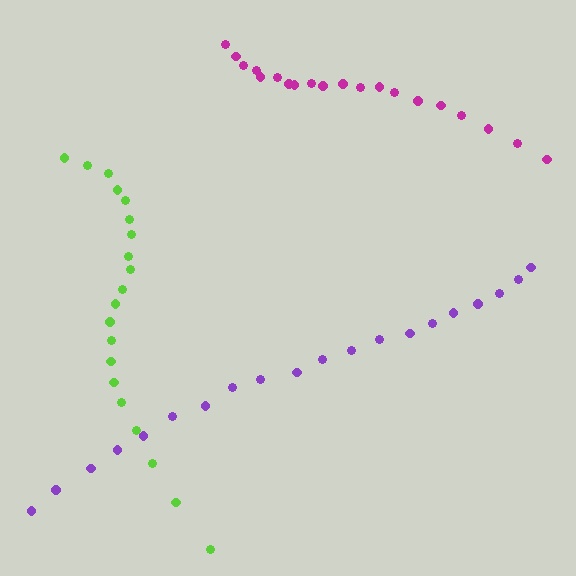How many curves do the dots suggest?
There are 3 distinct paths.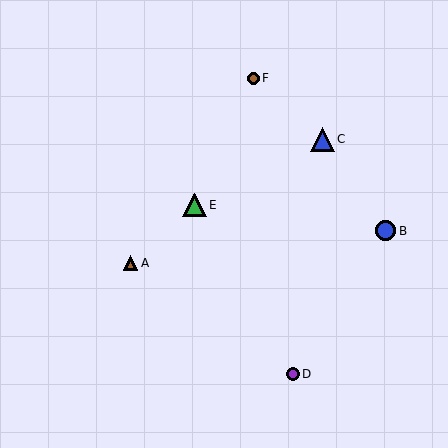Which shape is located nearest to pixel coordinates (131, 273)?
The brown triangle (labeled A) at (130, 263) is nearest to that location.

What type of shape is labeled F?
Shape F is a brown circle.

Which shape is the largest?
The blue triangle (labeled C) is the largest.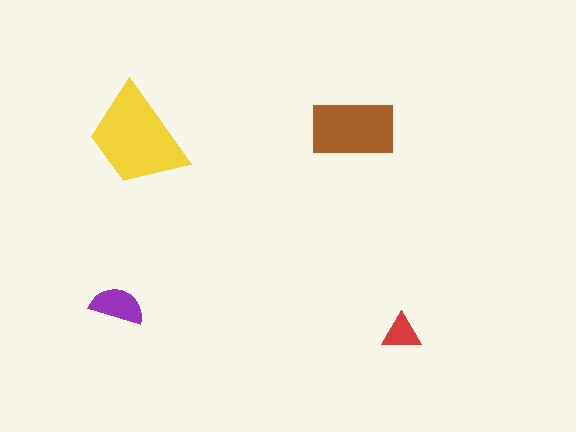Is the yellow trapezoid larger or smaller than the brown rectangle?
Larger.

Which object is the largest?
The yellow trapezoid.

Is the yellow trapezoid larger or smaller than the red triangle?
Larger.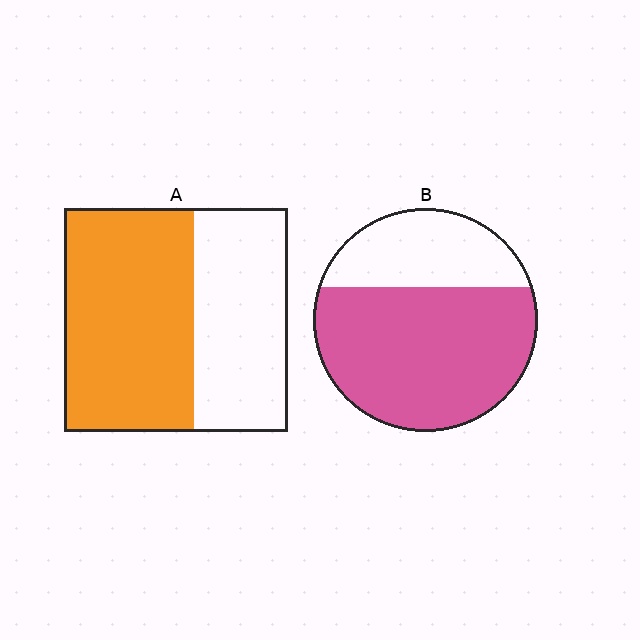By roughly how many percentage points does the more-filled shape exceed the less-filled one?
By roughly 10 percentage points (B over A).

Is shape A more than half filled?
Yes.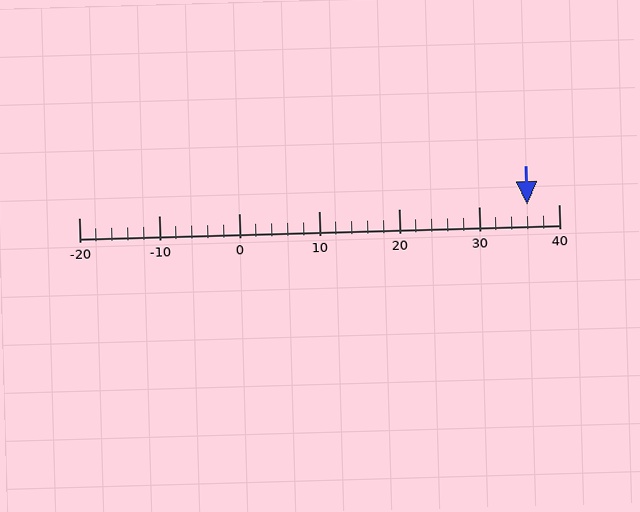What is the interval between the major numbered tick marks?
The major tick marks are spaced 10 units apart.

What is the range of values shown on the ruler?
The ruler shows values from -20 to 40.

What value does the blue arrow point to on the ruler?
The blue arrow points to approximately 36.